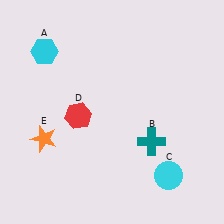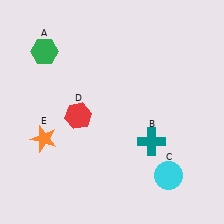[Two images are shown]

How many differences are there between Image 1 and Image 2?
There is 1 difference between the two images.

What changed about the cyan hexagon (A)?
In Image 1, A is cyan. In Image 2, it changed to green.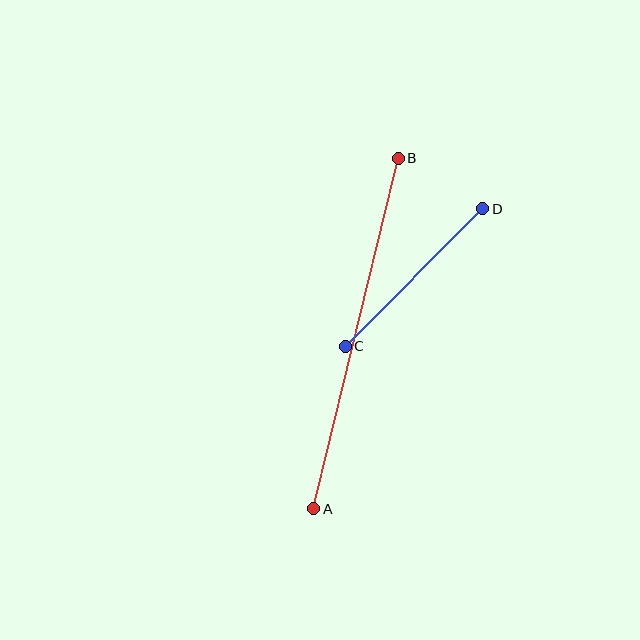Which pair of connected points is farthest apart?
Points A and B are farthest apart.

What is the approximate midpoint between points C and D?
The midpoint is at approximately (414, 277) pixels.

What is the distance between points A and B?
The distance is approximately 360 pixels.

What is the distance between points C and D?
The distance is approximately 194 pixels.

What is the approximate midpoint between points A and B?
The midpoint is at approximately (356, 333) pixels.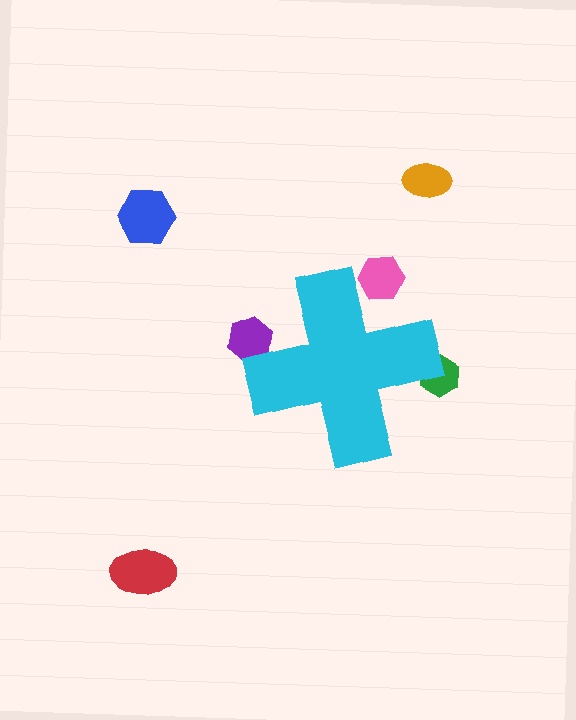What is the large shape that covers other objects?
A cyan cross.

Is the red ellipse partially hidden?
No, the red ellipse is fully visible.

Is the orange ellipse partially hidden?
No, the orange ellipse is fully visible.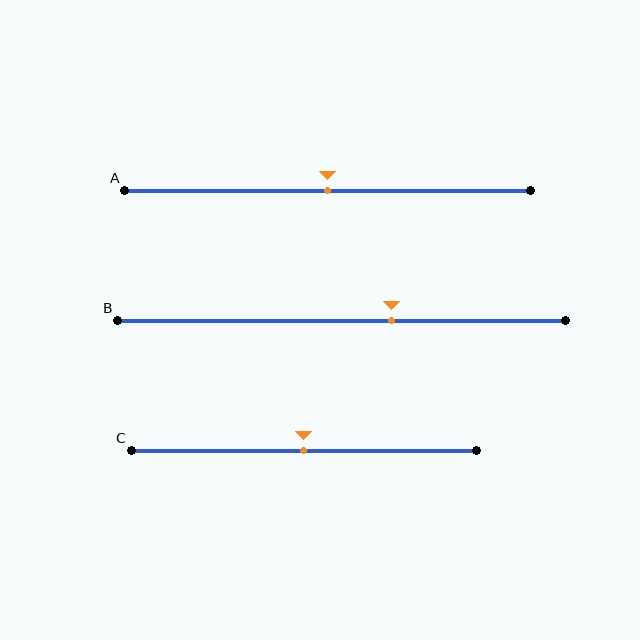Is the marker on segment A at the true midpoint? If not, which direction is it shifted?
Yes, the marker on segment A is at the true midpoint.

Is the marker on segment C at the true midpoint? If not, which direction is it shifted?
Yes, the marker on segment C is at the true midpoint.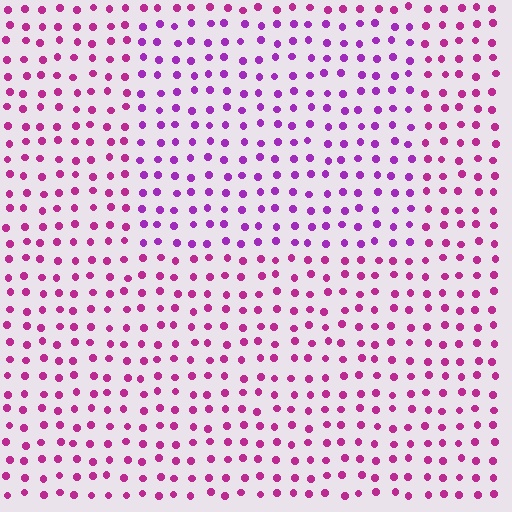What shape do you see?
I see a rectangle.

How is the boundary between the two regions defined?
The boundary is defined purely by a slight shift in hue (about 28 degrees). Spacing, size, and orientation are identical on both sides.